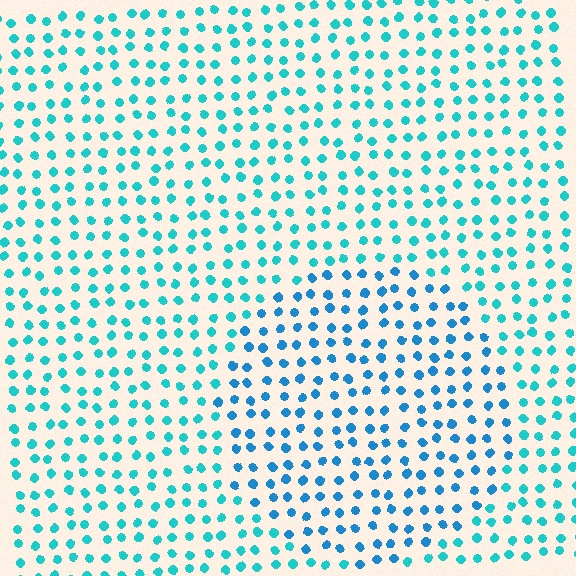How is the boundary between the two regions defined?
The boundary is defined purely by a slight shift in hue (about 25 degrees). Spacing, size, and orientation are identical on both sides.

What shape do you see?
I see a circle.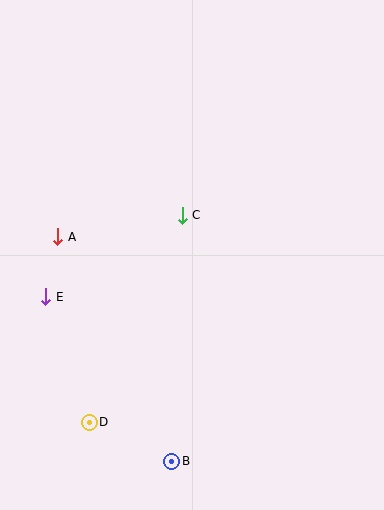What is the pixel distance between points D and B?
The distance between D and B is 91 pixels.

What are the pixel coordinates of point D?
Point D is at (89, 422).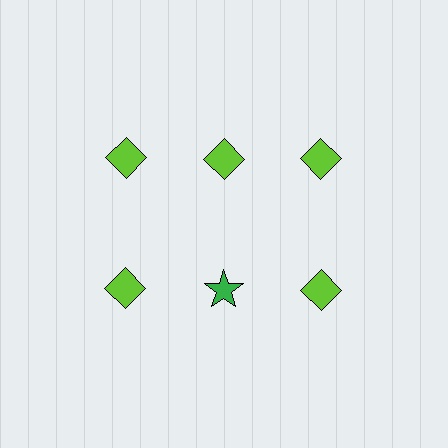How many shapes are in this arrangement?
There are 6 shapes arranged in a grid pattern.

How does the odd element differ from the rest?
It differs in both color (green instead of lime) and shape (star instead of diamond).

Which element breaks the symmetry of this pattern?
The green star in the second row, second from left column breaks the symmetry. All other shapes are lime diamonds.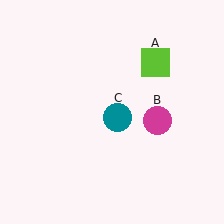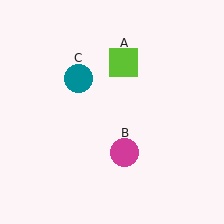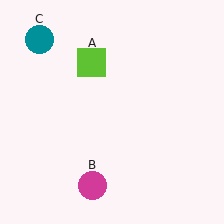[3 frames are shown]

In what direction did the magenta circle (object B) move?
The magenta circle (object B) moved down and to the left.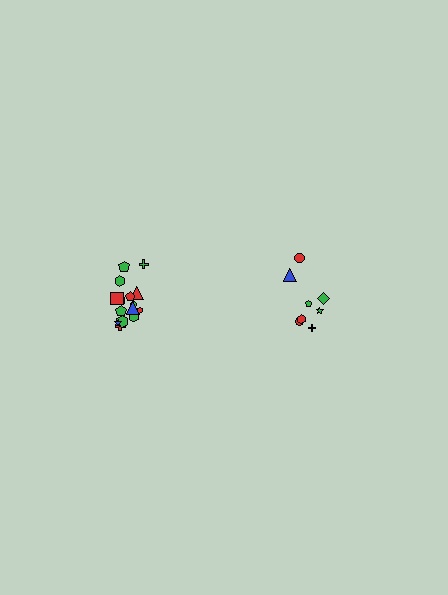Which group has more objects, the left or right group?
The left group.